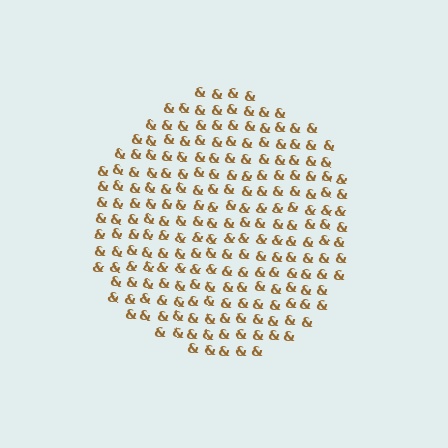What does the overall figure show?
The overall figure shows a circle.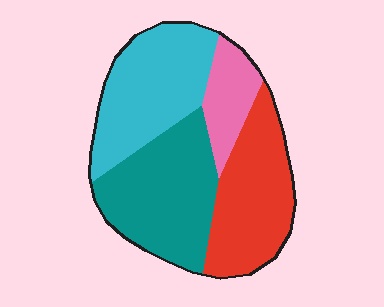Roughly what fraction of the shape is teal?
Teal covers roughly 30% of the shape.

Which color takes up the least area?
Pink, at roughly 10%.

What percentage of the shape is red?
Red covers about 30% of the shape.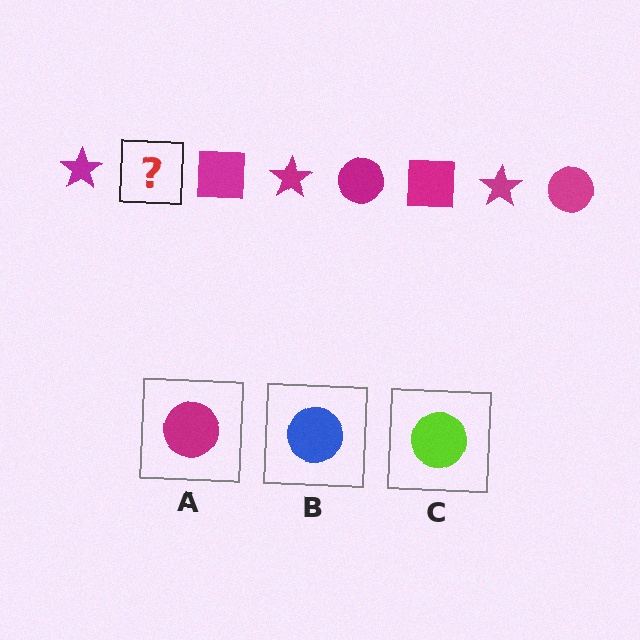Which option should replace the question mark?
Option A.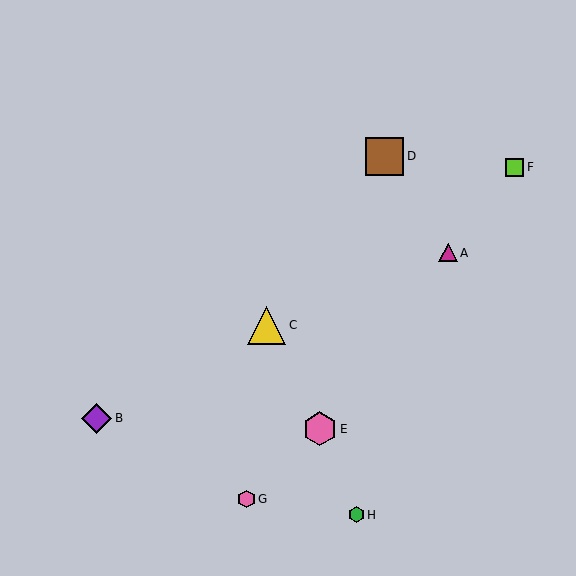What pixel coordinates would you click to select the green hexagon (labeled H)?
Click at (357, 515) to select the green hexagon H.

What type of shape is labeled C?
Shape C is a yellow triangle.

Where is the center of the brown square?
The center of the brown square is at (385, 156).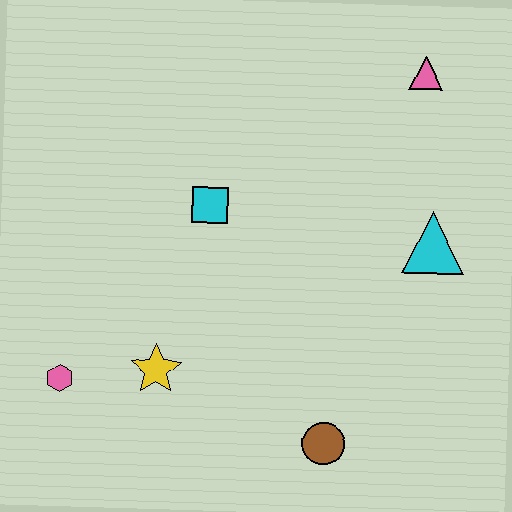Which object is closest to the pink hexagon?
The yellow star is closest to the pink hexagon.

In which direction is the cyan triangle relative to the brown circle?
The cyan triangle is above the brown circle.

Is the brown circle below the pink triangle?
Yes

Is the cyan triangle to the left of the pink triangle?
No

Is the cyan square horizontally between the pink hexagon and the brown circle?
Yes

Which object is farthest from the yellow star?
The pink triangle is farthest from the yellow star.